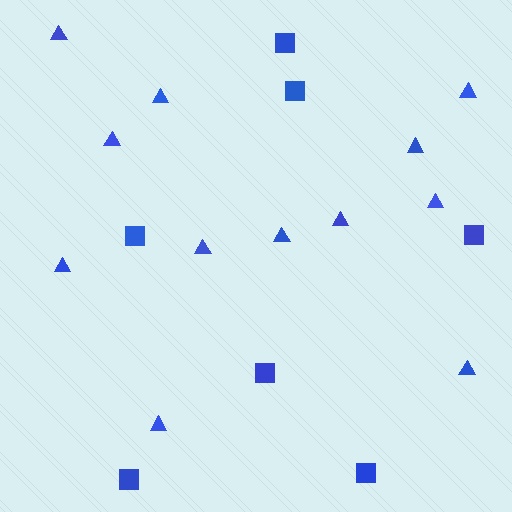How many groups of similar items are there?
There are 2 groups: one group of triangles (12) and one group of squares (7).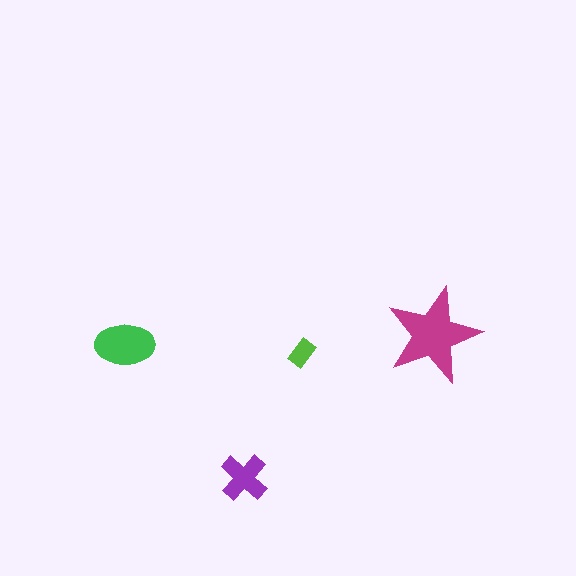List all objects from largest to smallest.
The magenta star, the green ellipse, the purple cross, the lime rectangle.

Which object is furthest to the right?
The magenta star is rightmost.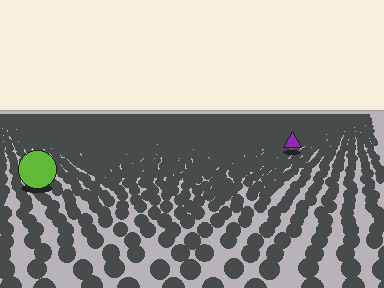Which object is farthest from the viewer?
The purple triangle is farthest from the viewer. It appears smaller and the ground texture around it is denser.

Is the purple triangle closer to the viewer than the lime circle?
No. The lime circle is closer — you can tell from the texture gradient: the ground texture is coarser near it.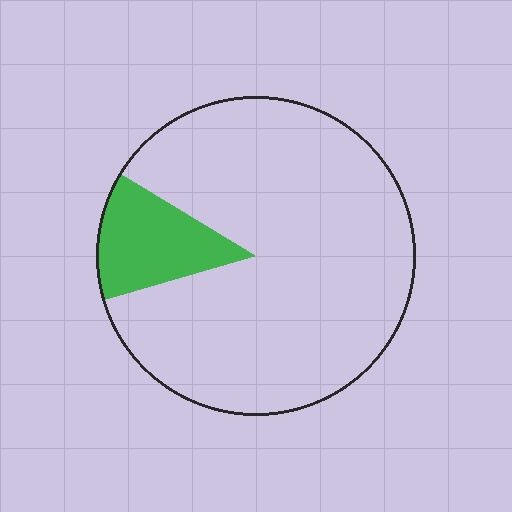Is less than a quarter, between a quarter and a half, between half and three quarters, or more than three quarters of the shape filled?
Less than a quarter.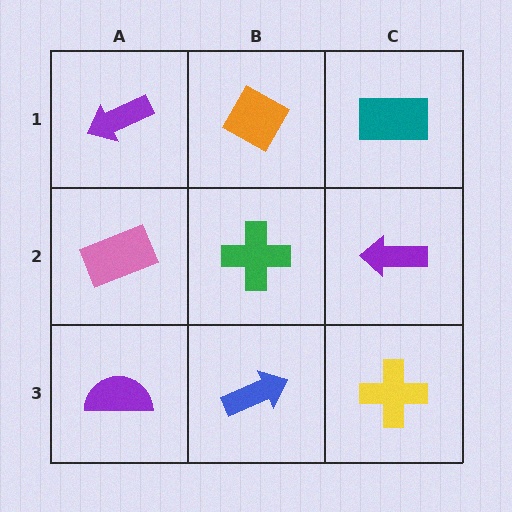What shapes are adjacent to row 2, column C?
A teal rectangle (row 1, column C), a yellow cross (row 3, column C), a green cross (row 2, column B).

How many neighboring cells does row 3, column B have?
3.